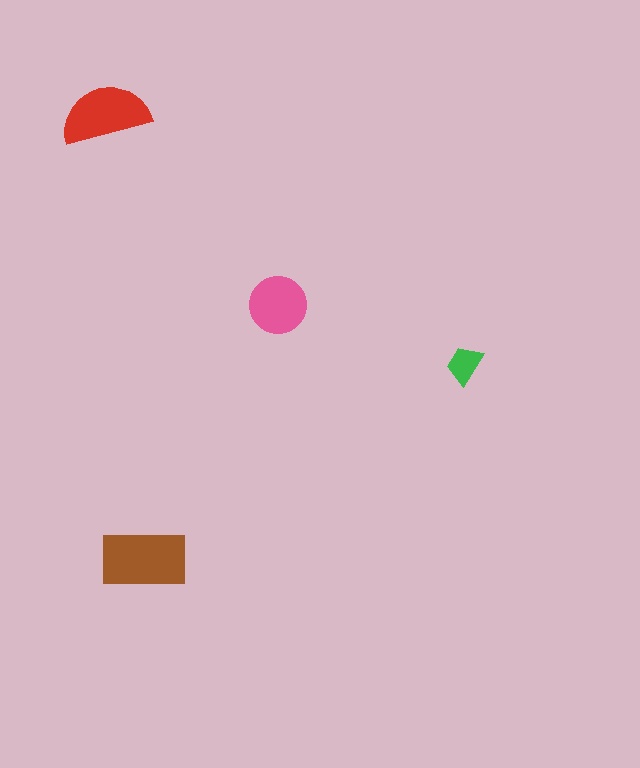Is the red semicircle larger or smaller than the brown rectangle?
Smaller.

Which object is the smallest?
The green trapezoid.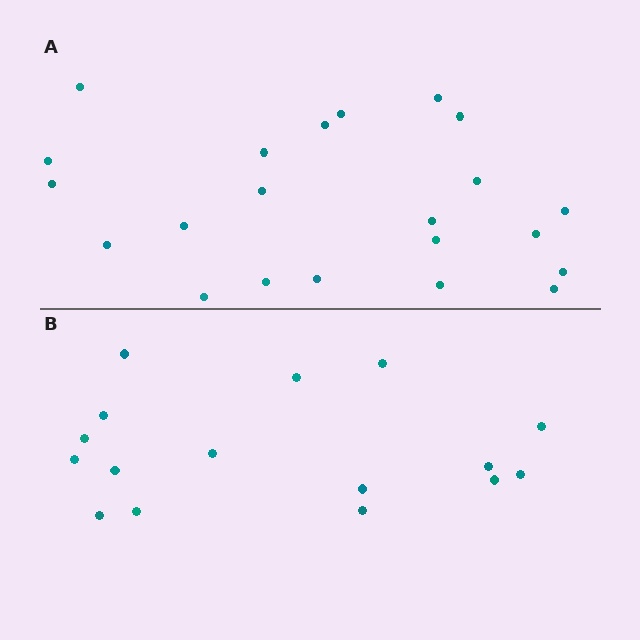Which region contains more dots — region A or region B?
Region A (the top region) has more dots.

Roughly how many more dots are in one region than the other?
Region A has about 6 more dots than region B.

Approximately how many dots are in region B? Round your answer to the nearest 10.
About 20 dots. (The exact count is 16, which rounds to 20.)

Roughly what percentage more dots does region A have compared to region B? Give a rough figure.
About 40% more.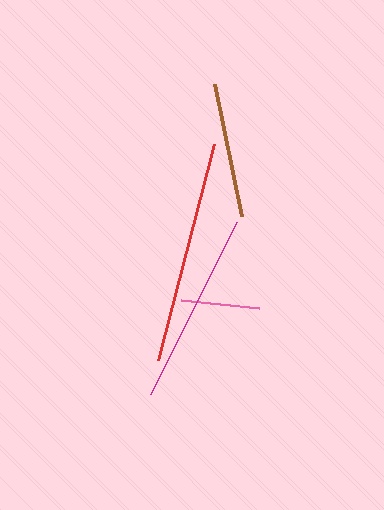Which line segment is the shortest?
The pink line is the shortest at approximately 78 pixels.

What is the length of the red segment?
The red segment is approximately 223 pixels long.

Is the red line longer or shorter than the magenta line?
The red line is longer than the magenta line.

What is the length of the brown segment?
The brown segment is approximately 135 pixels long.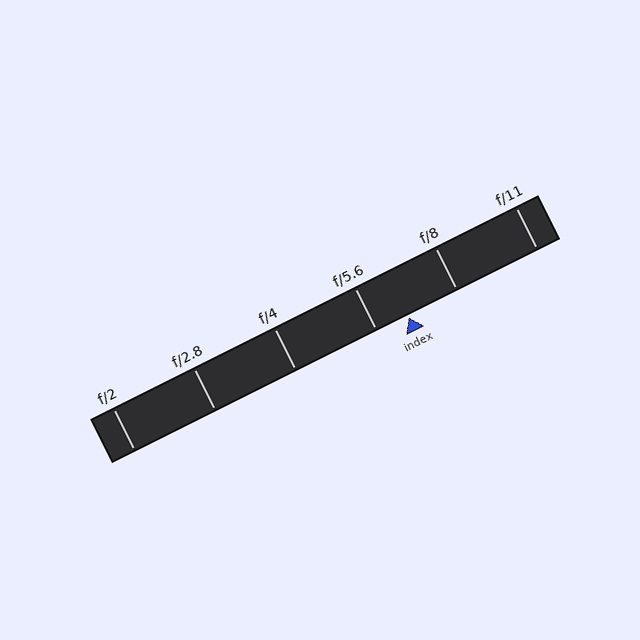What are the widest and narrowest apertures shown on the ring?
The widest aperture shown is f/2 and the narrowest is f/11.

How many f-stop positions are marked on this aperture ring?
There are 6 f-stop positions marked.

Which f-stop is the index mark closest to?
The index mark is closest to f/5.6.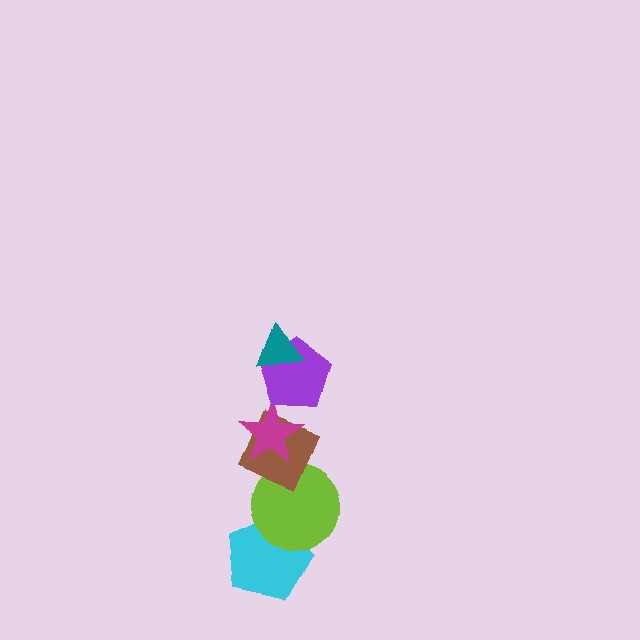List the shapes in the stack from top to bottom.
From top to bottom: the teal triangle, the purple pentagon, the magenta star, the brown diamond, the lime circle, the cyan pentagon.